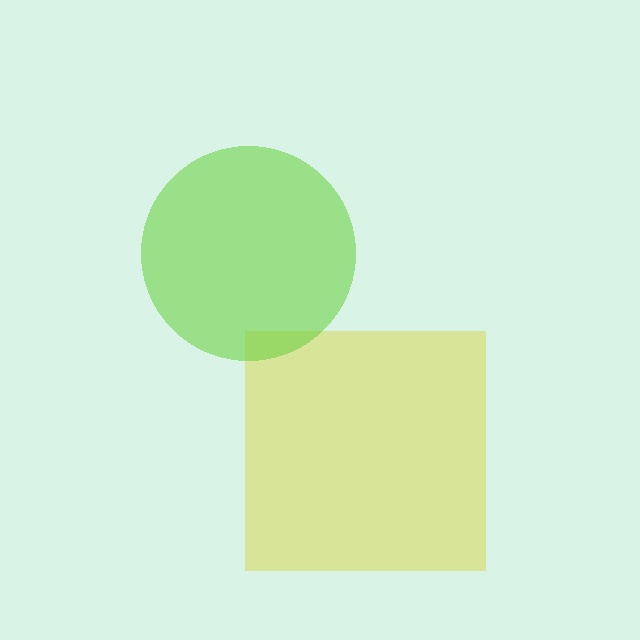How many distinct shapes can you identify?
There are 2 distinct shapes: a yellow square, a lime circle.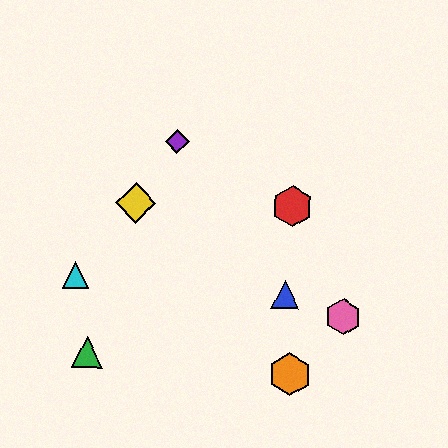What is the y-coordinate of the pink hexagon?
The pink hexagon is at y≈317.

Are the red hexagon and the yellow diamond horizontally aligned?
Yes, both are at y≈206.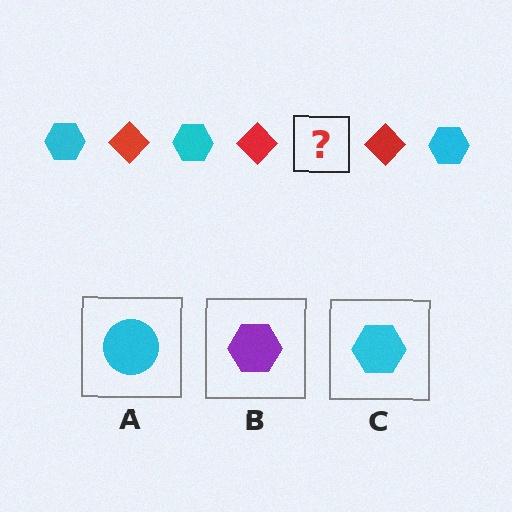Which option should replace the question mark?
Option C.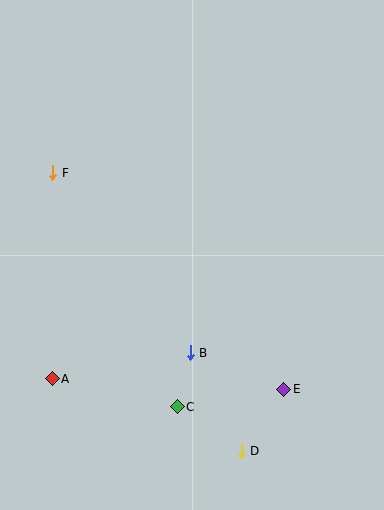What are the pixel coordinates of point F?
Point F is at (53, 173).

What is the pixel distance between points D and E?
The distance between D and E is 75 pixels.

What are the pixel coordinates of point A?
Point A is at (52, 379).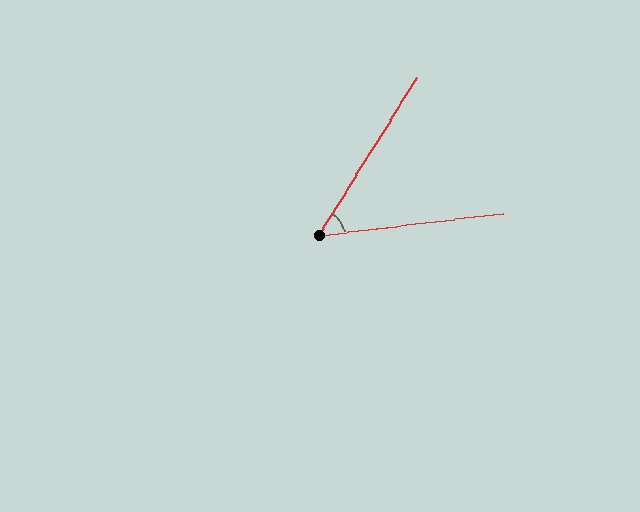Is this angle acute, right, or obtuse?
It is acute.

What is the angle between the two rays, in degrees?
Approximately 51 degrees.